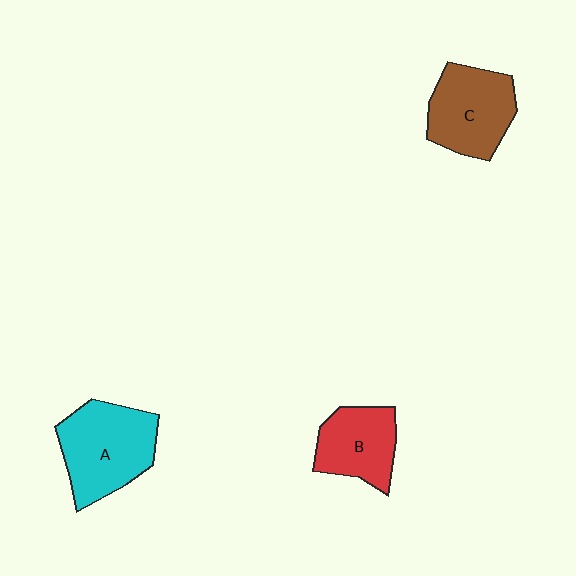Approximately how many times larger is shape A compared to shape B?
Approximately 1.4 times.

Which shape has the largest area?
Shape A (cyan).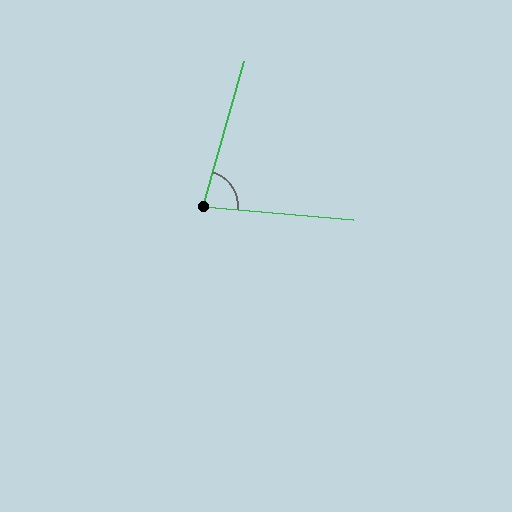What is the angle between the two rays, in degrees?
Approximately 79 degrees.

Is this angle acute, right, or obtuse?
It is acute.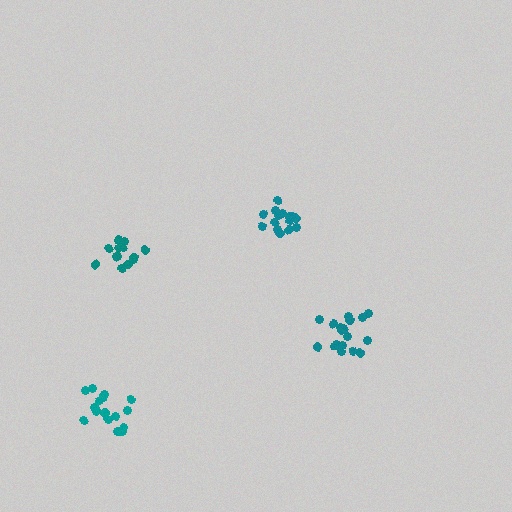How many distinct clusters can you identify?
There are 4 distinct clusters.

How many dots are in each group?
Group 1: 15 dots, Group 2: 16 dots, Group 3: 19 dots, Group 4: 16 dots (66 total).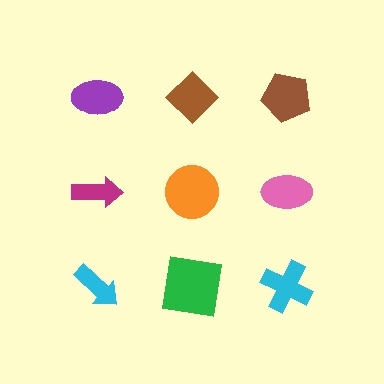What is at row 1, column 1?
A purple ellipse.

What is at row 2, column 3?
A pink ellipse.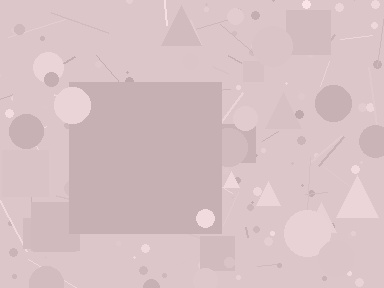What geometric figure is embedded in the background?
A square is embedded in the background.